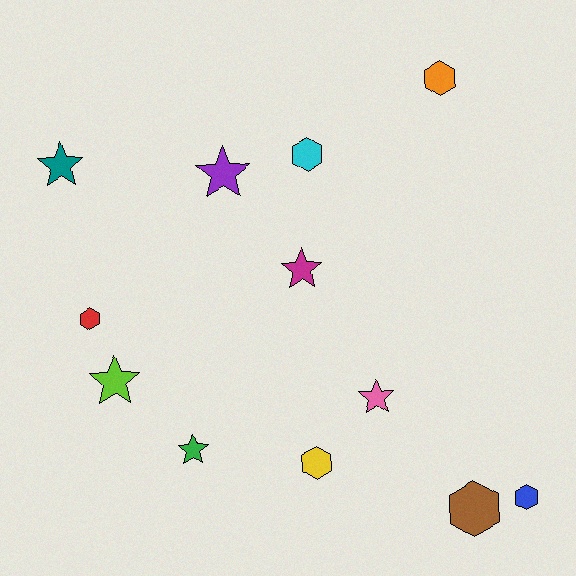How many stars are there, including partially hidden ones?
There are 6 stars.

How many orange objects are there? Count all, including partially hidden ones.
There is 1 orange object.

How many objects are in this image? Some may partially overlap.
There are 12 objects.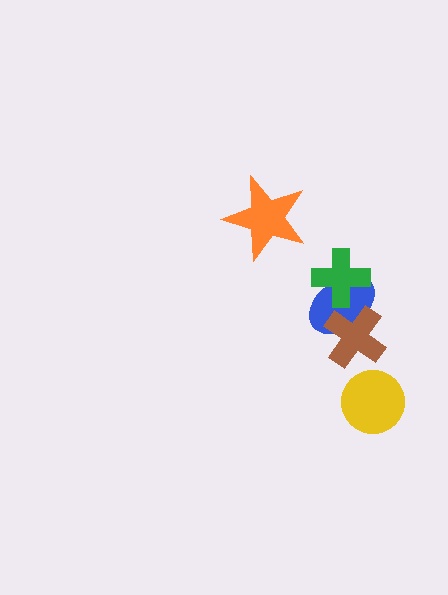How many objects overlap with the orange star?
0 objects overlap with the orange star.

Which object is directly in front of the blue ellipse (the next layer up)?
The green cross is directly in front of the blue ellipse.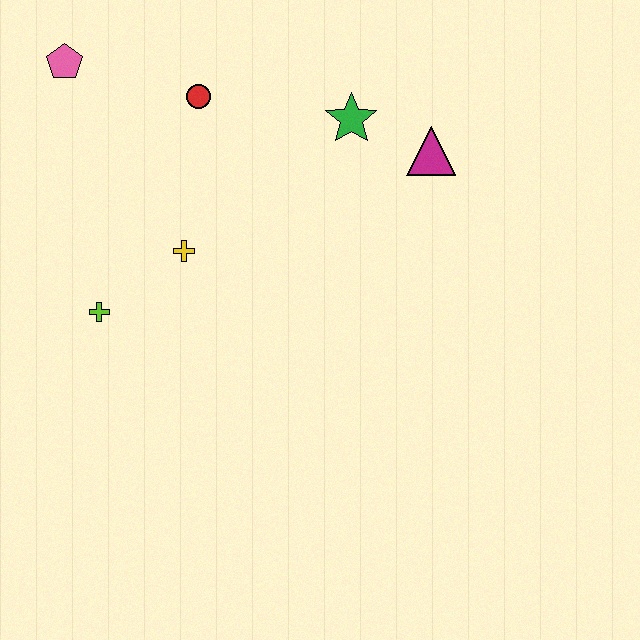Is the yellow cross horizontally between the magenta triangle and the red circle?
No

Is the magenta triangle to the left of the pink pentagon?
No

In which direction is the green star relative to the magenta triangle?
The green star is to the left of the magenta triangle.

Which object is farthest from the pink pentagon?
The magenta triangle is farthest from the pink pentagon.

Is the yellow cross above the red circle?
No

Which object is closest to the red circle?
The pink pentagon is closest to the red circle.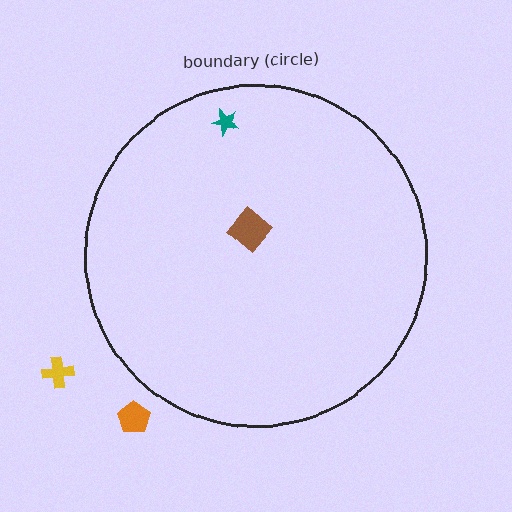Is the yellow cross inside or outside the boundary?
Outside.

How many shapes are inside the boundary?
2 inside, 2 outside.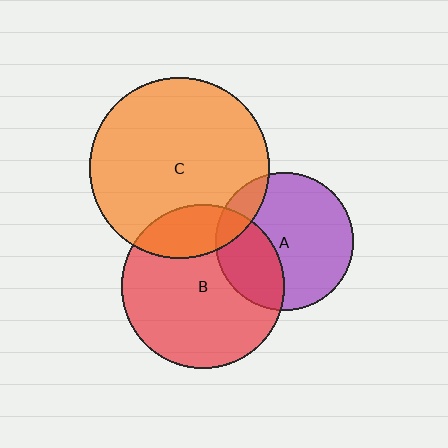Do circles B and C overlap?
Yes.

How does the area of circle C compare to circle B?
Approximately 1.2 times.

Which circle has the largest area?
Circle C (orange).